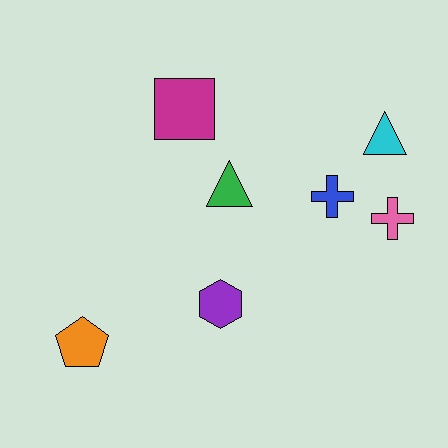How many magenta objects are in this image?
There is 1 magenta object.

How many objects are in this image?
There are 7 objects.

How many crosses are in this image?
There are 2 crosses.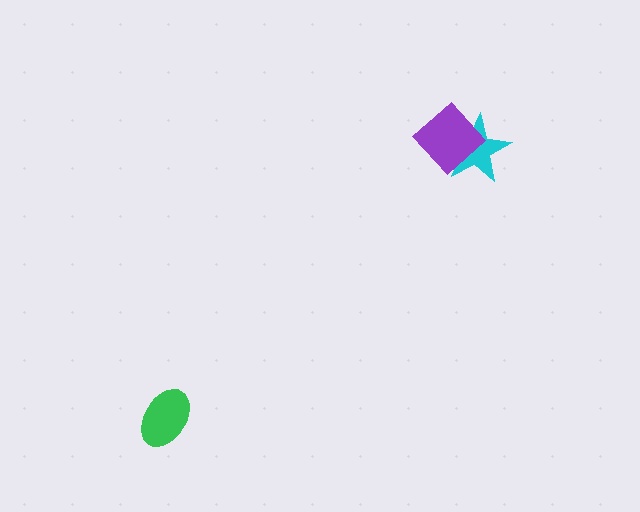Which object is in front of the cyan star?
The purple diamond is in front of the cyan star.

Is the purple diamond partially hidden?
No, no other shape covers it.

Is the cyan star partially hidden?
Yes, it is partially covered by another shape.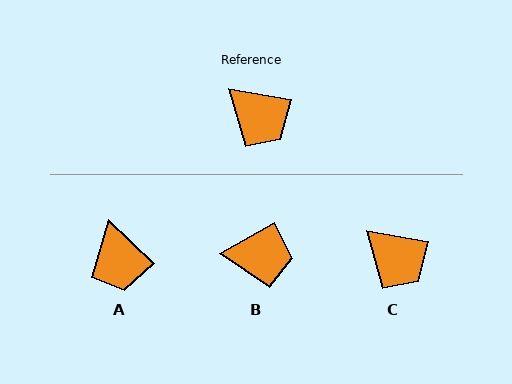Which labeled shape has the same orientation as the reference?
C.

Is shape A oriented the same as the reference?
No, it is off by about 33 degrees.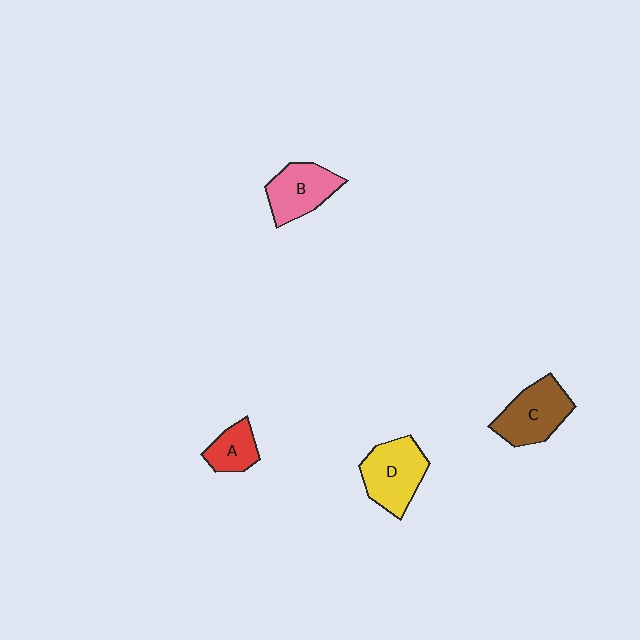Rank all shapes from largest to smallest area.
From largest to smallest: D (yellow), C (brown), B (pink), A (red).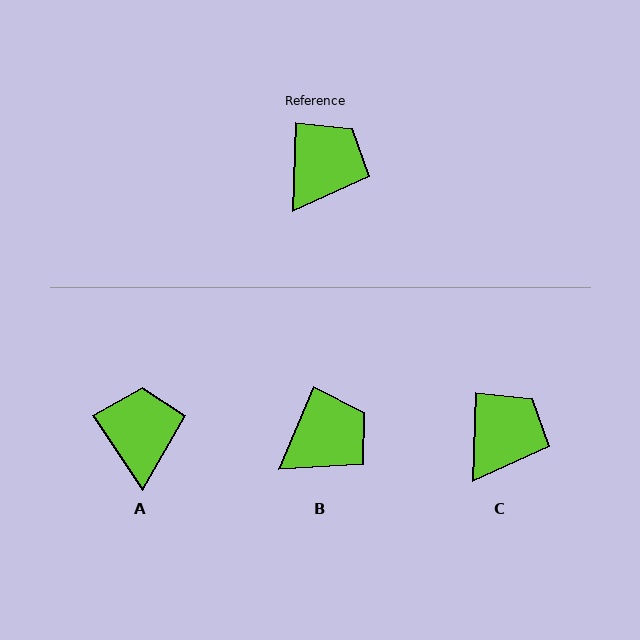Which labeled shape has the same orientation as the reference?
C.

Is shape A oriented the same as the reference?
No, it is off by about 36 degrees.